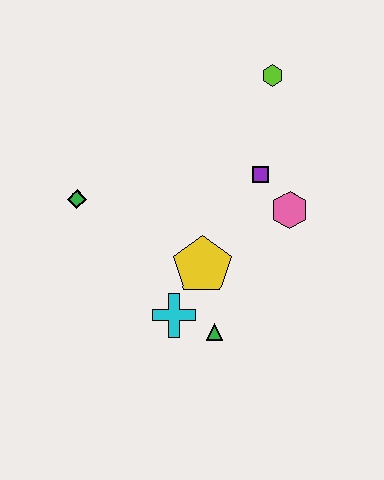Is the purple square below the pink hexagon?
No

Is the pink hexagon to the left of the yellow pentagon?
No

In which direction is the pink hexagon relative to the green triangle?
The pink hexagon is above the green triangle.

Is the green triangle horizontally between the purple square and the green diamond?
Yes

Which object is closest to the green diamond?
The yellow pentagon is closest to the green diamond.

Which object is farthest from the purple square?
The green diamond is farthest from the purple square.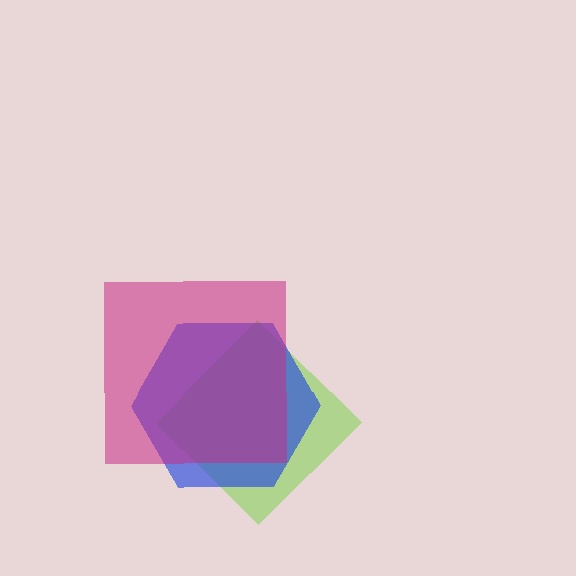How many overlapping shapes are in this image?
There are 3 overlapping shapes in the image.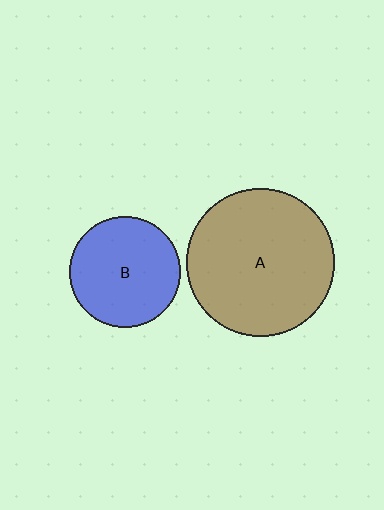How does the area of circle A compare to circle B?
Approximately 1.8 times.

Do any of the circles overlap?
No, none of the circles overlap.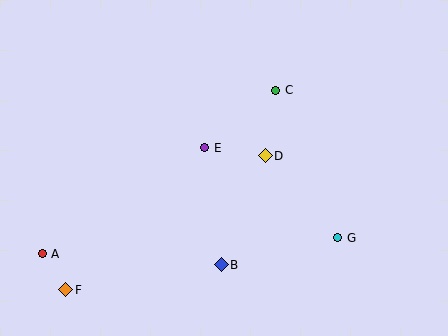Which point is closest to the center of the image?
Point E at (205, 148) is closest to the center.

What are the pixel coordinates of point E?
Point E is at (205, 148).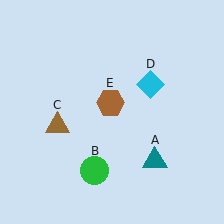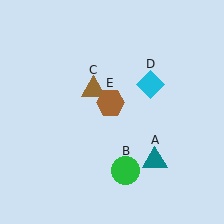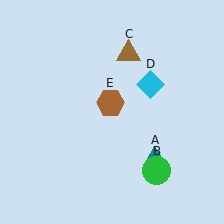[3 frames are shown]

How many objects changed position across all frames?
2 objects changed position: green circle (object B), brown triangle (object C).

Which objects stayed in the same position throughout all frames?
Teal triangle (object A) and cyan diamond (object D) and brown hexagon (object E) remained stationary.